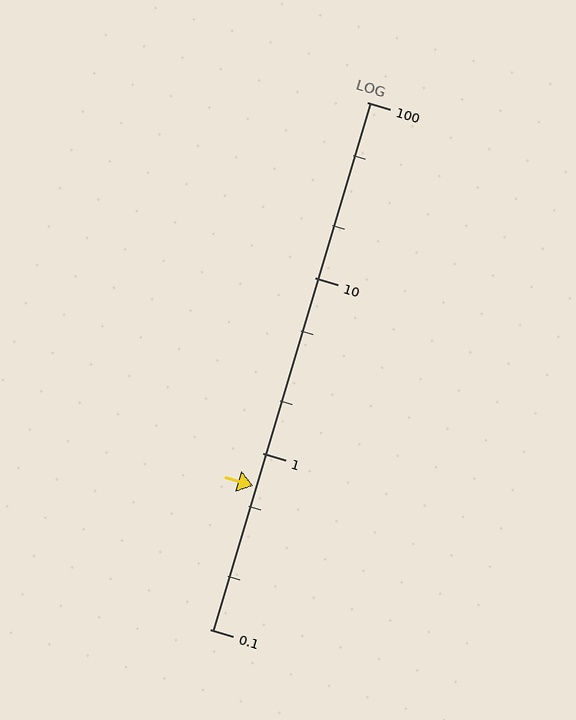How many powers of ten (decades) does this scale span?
The scale spans 3 decades, from 0.1 to 100.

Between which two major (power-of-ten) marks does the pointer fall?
The pointer is between 0.1 and 1.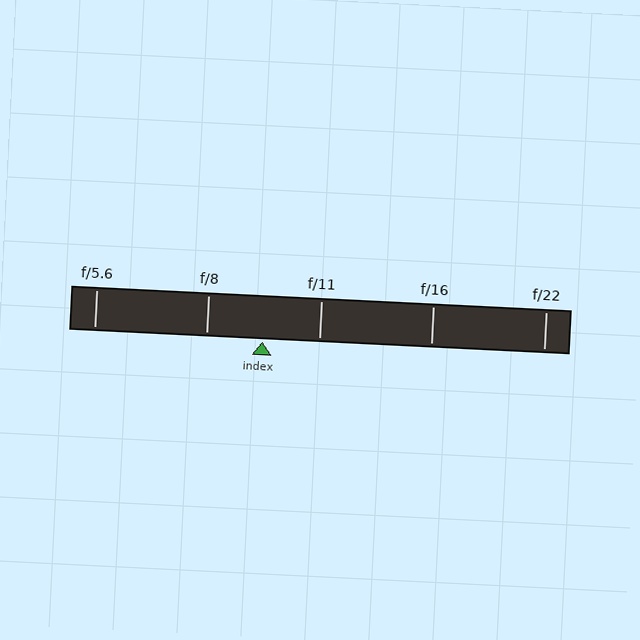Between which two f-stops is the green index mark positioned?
The index mark is between f/8 and f/11.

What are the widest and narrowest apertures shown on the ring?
The widest aperture shown is f/5.6 and the narrowest is f/22.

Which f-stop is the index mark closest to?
The index mark is closest to f/8.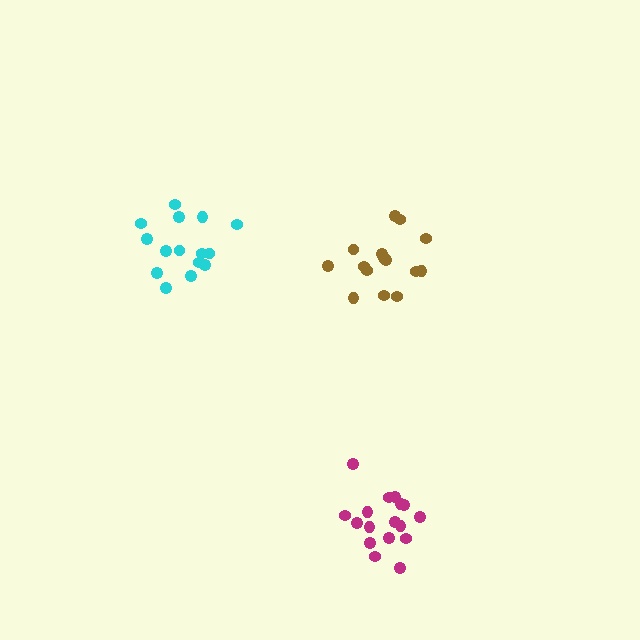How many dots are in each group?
Group 1: 15 dots, Group 2: 15 dots, Group 3: 17 dots (47 total).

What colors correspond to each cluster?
The clusters are colored: brown, cyan, magenta.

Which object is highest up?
The cyan cluster is topmost.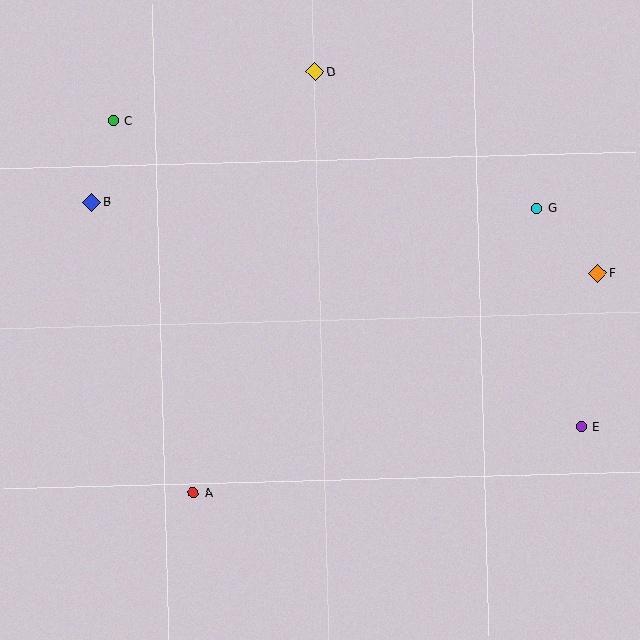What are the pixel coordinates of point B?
Point B is at (92, 202).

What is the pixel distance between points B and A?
The distance between B and A is 308 pixels.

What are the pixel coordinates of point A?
Point A is at (193, 493).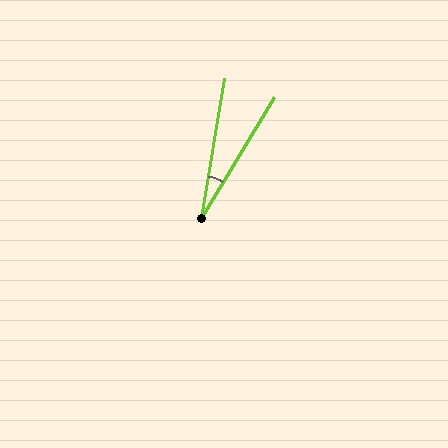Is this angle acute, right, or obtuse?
It is acute.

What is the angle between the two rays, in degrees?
Approximately 22 degrees.